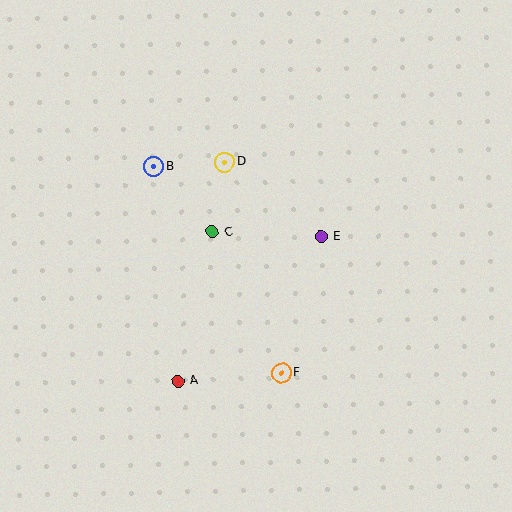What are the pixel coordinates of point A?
Point A is at (178, 381).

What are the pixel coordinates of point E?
Point E is at (321, 237).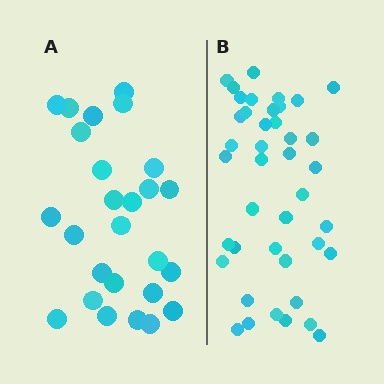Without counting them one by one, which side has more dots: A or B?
Region B (the right region) has more dots.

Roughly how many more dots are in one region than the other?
Region B has approximately 15 more dots than region A.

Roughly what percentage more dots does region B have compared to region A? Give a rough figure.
About 60% more.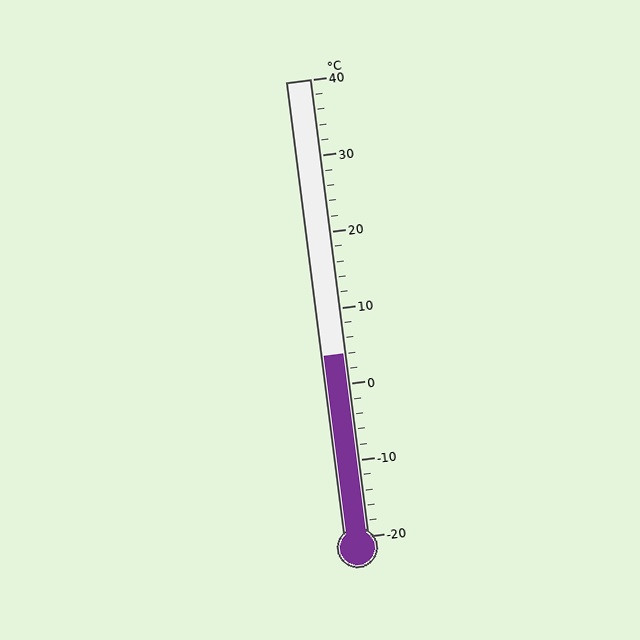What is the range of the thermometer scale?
The thermometer scale ranges from -20°C to 40°C.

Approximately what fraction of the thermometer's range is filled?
The thermometer is filled to approximately 40% of its range.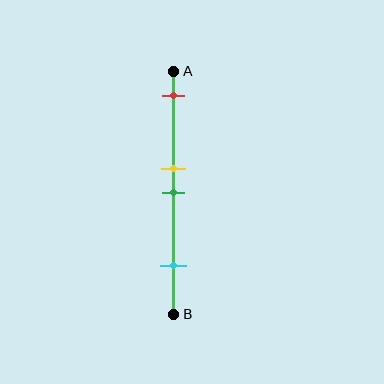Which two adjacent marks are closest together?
The yellow and green marks are the closest adjacent pair.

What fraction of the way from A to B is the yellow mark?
The yellow mark is approximately 40% (0.4) of the way from A to B.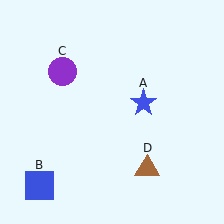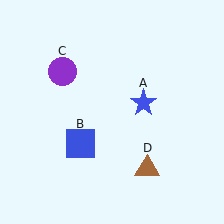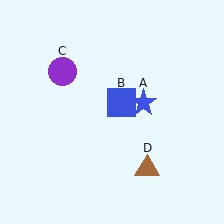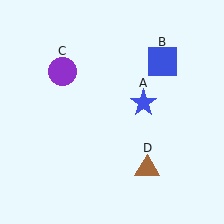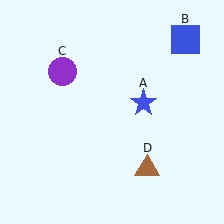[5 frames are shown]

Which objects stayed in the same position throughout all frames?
Blue star (object A) and purple circle (object C) and brown triangle (object D) remained stationary.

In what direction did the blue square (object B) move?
The blue square (object B) moved up and to the right.